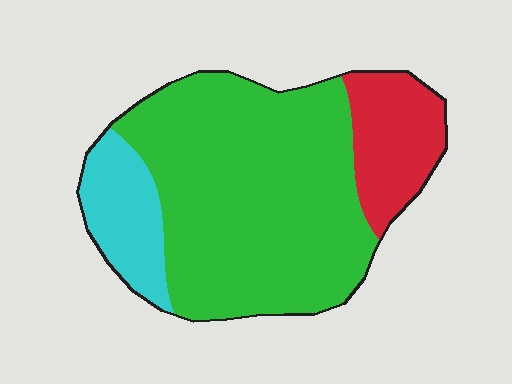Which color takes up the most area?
Green, at roughly 70%.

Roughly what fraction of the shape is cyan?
Cyan covers around 15% of the shape.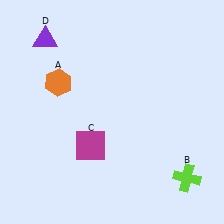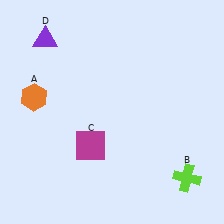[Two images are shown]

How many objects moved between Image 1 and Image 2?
1 object moved between the two images.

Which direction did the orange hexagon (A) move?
The orange hexagon (A) moved left.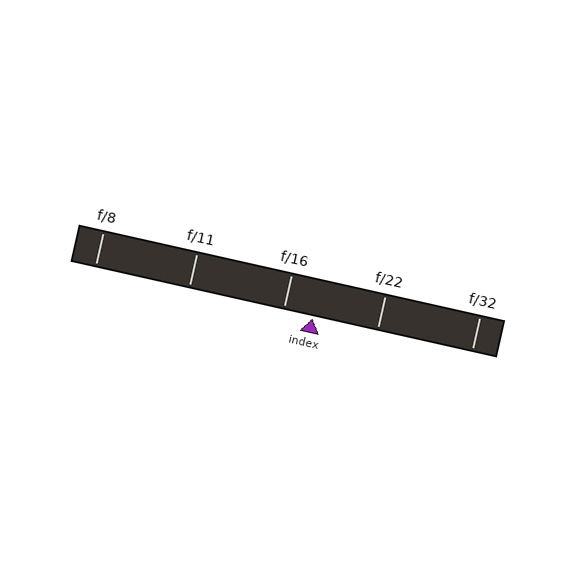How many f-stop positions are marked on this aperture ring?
There are 5 f-stop positions marked.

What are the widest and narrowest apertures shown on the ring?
The widest aperture shown is f/8 and the narrowest is f/32.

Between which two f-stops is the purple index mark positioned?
The index mark is between f/16 and f/22.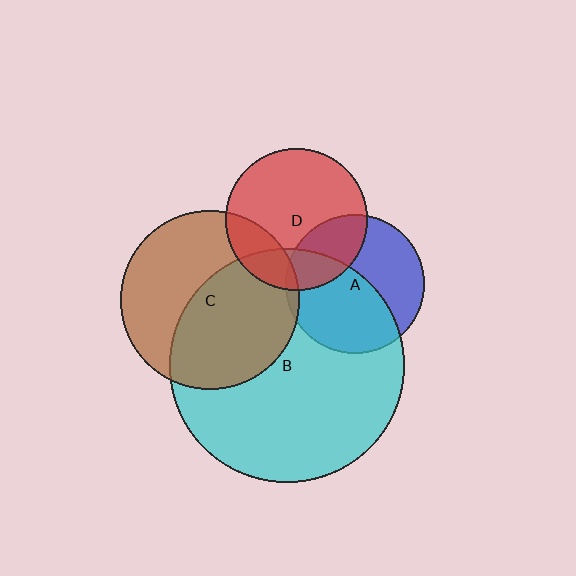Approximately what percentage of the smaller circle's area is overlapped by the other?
Approximately 55%.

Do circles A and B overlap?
Yes.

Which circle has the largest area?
Circle B (cyan).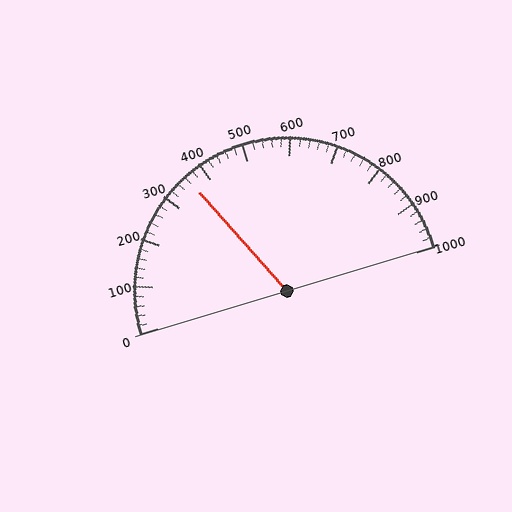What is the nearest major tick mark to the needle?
The nearest major tick mark is 400.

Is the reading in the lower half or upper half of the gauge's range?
The reading is in the lower half of the range (0 to 1000).